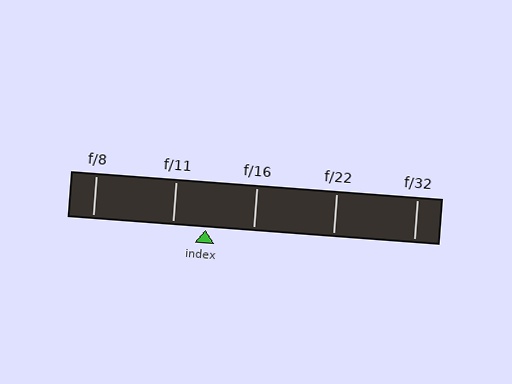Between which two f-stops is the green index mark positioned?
The index mark is between f/11 and f/16.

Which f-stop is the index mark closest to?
The index mark is closest to f/11.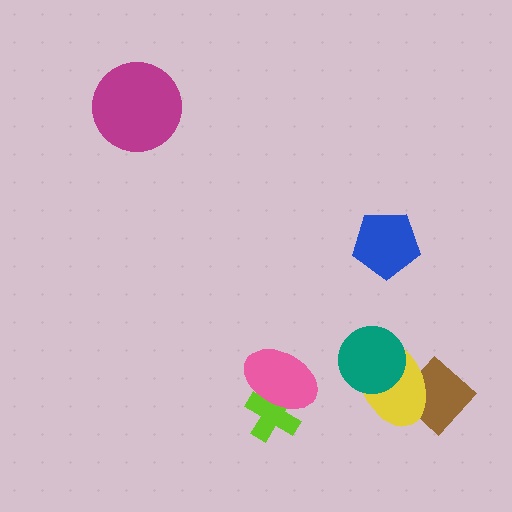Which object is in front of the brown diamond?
The yellow ellipse is in front of the brown diamond.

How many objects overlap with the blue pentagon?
0 objects overlap with the blue pentagon.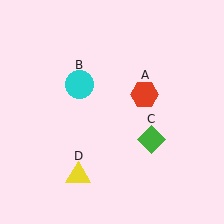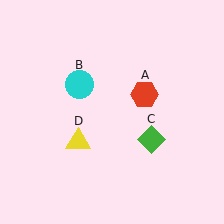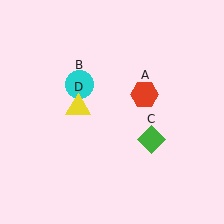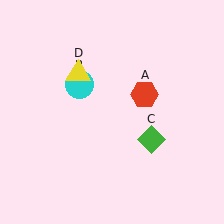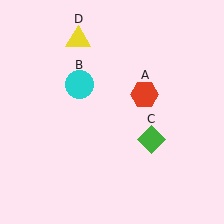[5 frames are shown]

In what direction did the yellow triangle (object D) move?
The yellow triangle (object D) moved up.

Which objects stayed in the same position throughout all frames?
Red hexagon (object A) and cyan circle (object B) and green diamond (object C) remained stationary.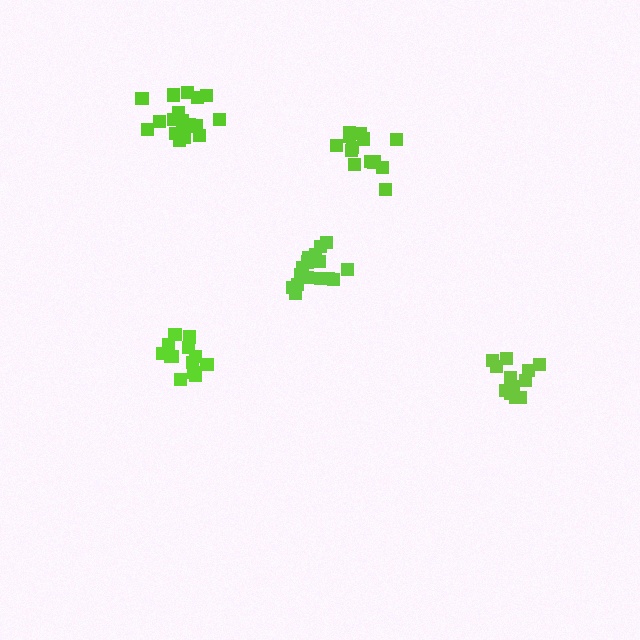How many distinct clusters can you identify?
There are 5 distinct clusters.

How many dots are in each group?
Group 1: 13 dots, Group 2: 18 dots, Group 3: 13 dots, Group 4: 13 dots, Group 5: 17 dots (74 total).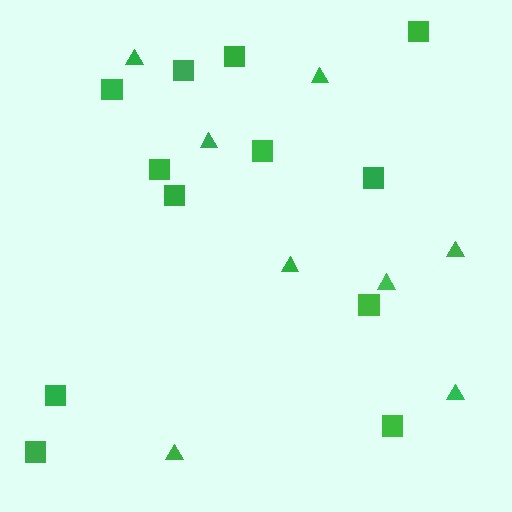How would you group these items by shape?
There are 2 groups: one group of triangles (8) and one group of squares (12).